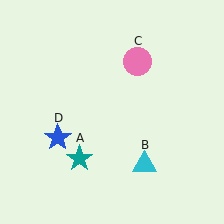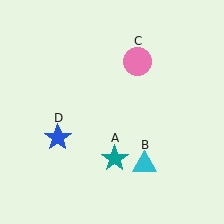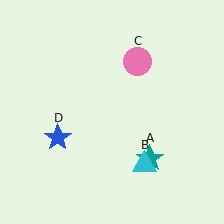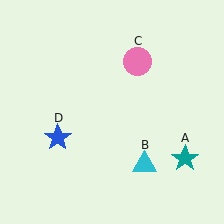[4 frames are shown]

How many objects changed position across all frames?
1 object changed position: teal star (object A).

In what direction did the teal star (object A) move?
The teal star (object A) moved right.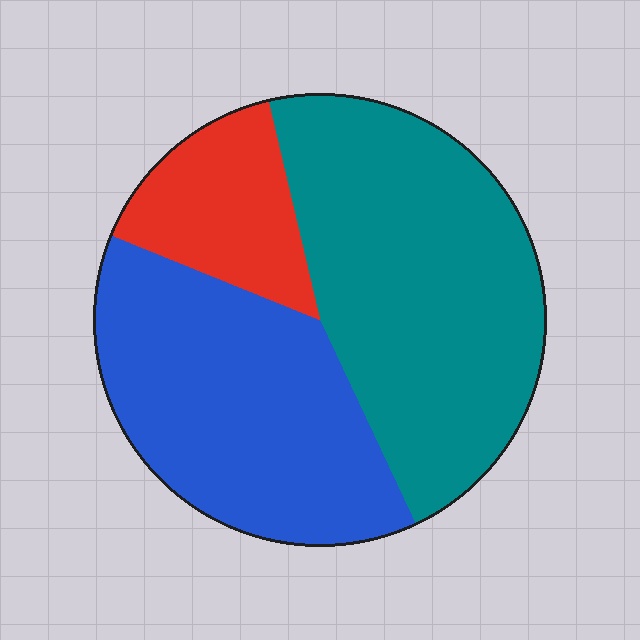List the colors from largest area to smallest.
From largest to smallest: teal, blue, red.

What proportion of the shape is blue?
Blue covers roughly 40% of the shape.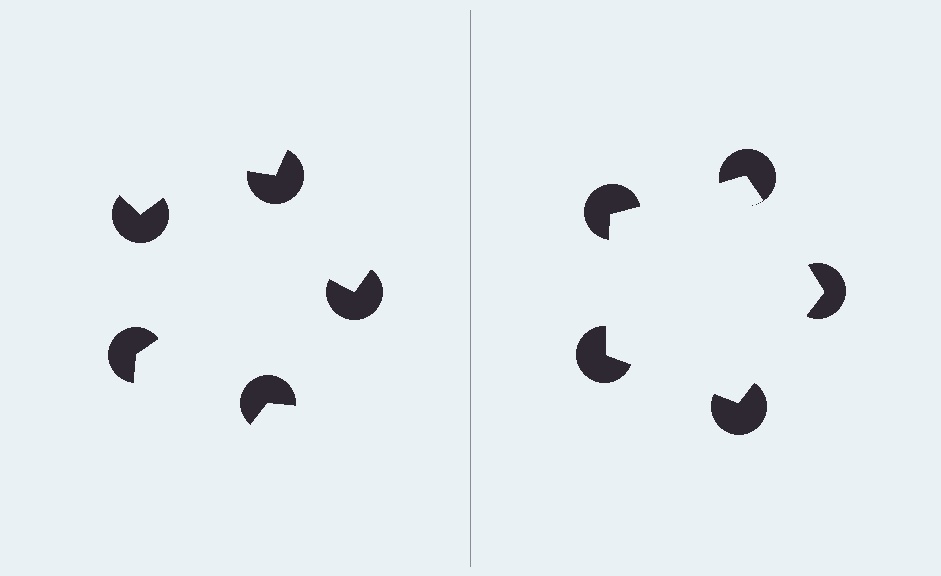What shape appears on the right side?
An illusory pentagon.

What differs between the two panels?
The pac-man discs are positioned identically on both sides; only the wedge orientations differ. On the right they align to a pentagon; on the left they are misaligned.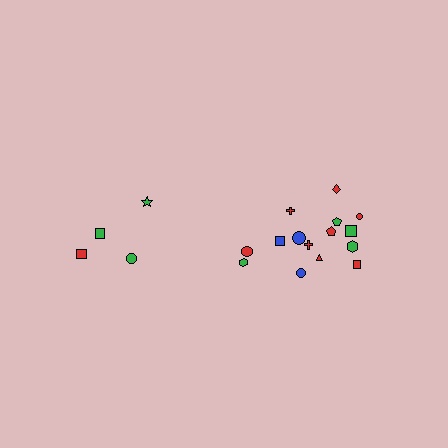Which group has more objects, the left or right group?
The right group.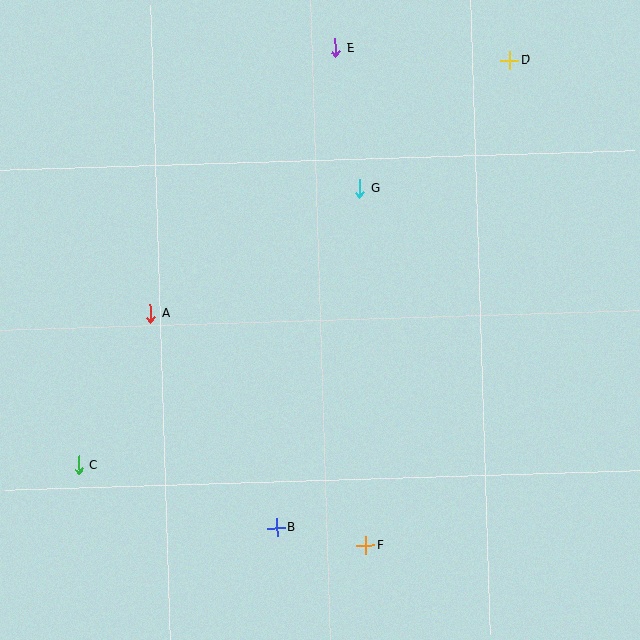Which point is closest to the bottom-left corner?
Point C is closest to the bottom-left corner.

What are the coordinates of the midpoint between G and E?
The midpoint between G and E is at (347, 118).